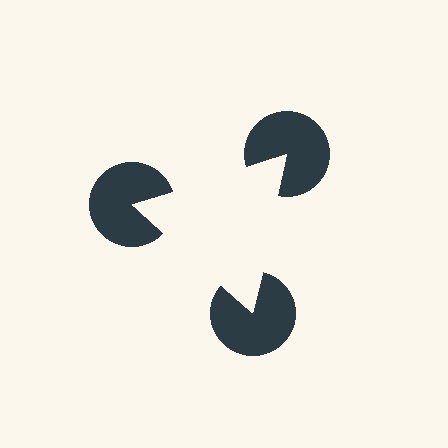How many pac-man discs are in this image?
There are 3 — one at each vertex of the illusory triangle.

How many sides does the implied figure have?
3 sides.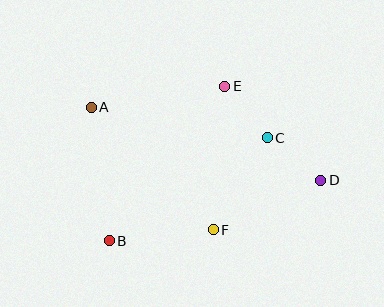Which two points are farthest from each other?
Points A and D are farthest from each other.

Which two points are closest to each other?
Points C and E are closest to each other.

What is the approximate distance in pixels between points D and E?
The distance between D and E is approximately 134 pixels.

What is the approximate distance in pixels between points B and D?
The distance between B and D is approximately 220 pixels.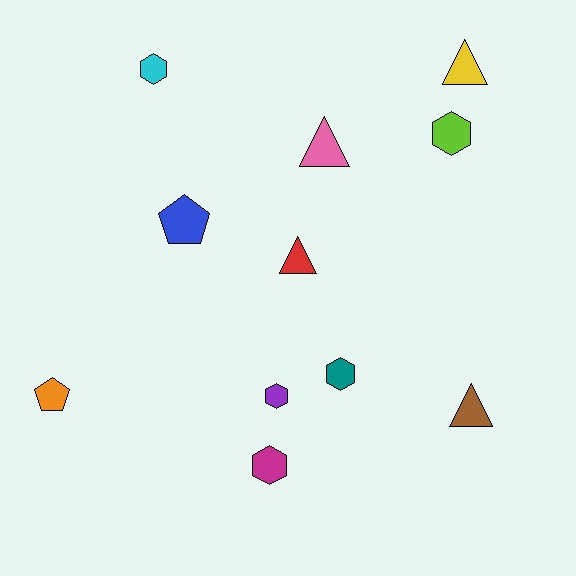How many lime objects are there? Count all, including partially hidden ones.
There is 1 lime object.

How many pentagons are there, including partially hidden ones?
There are 2 pentagons.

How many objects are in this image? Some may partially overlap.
There are 11 objects.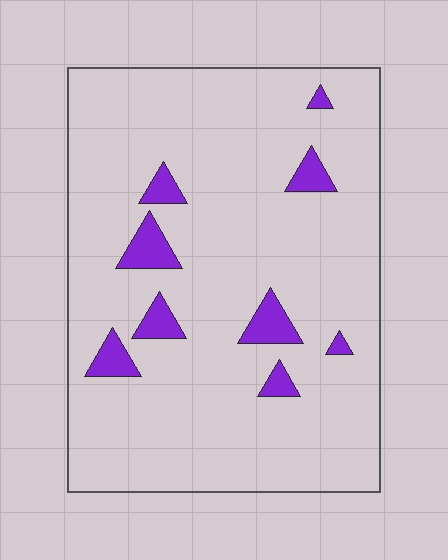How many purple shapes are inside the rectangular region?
9.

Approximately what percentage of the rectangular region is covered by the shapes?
Approximately 10%.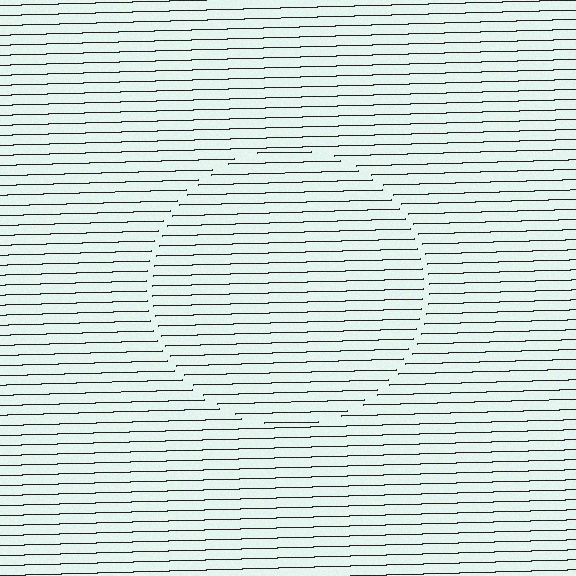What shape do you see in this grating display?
An illusory circle. The interior of the shape contains the same grating, shifted by half a period — the contour is defined by the phase discontinuity where line-ends from the inner and outer gratings abut.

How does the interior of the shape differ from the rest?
The interior of the shape contains the same grating, shifted by half a period — the contour is defined by the phase discontinuity where line-ends from the inner and outer gratings abut.